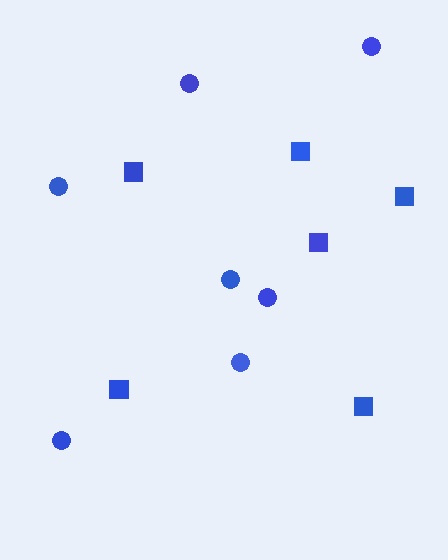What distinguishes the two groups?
There are 2 groups: one group of squares (6) and one group of circles (7).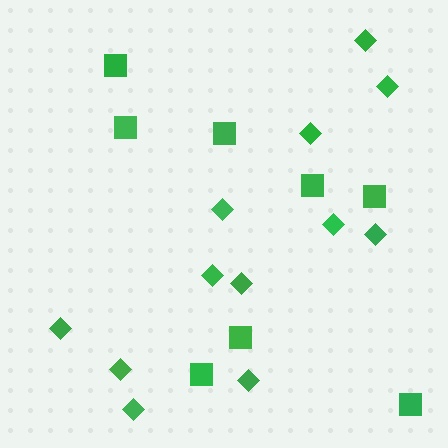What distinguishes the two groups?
There are 2 groups: one group of squares (8) and one group of diamonds (12).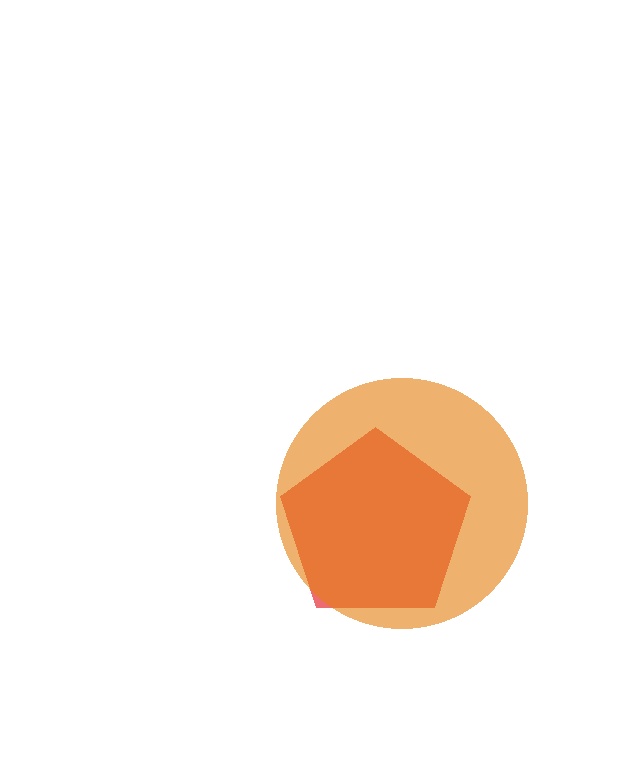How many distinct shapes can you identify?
There are 2 distinct shapes: a red pentagon, an orange circle.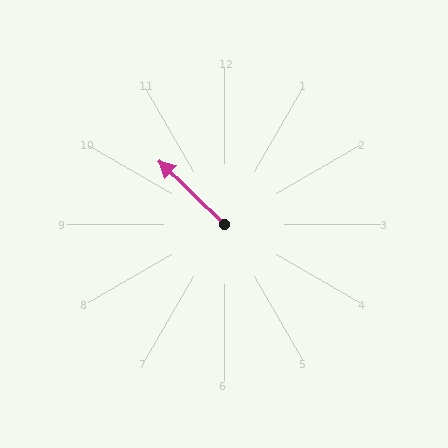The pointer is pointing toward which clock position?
Roughly 10 o'clock.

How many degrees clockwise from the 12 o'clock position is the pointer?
Approximately 314 degrees.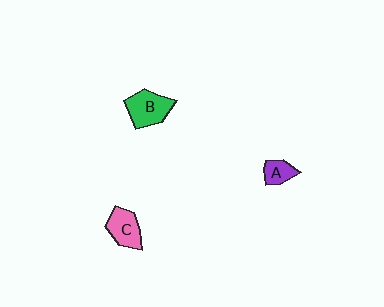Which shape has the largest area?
Shape B (green).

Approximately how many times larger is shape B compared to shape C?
Approximately 1.2 times.